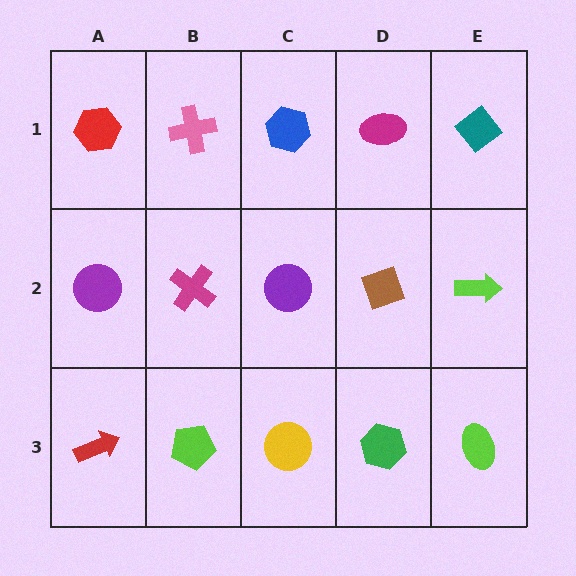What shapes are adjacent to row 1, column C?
A purple circle (row 2, column C), a pink cross (row 1, column B), a magenta ellipse (row 1, column D).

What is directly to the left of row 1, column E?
A magenta ellipse.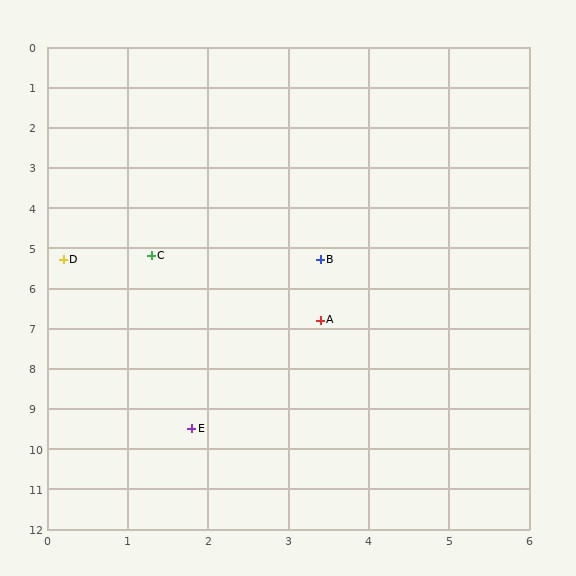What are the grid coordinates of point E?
Point E is at approximately (1.8, 9.5).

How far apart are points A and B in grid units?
Points A and B are about 1.5 grid units apart.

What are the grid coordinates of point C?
Point C is at approximately (1.3, 5.2).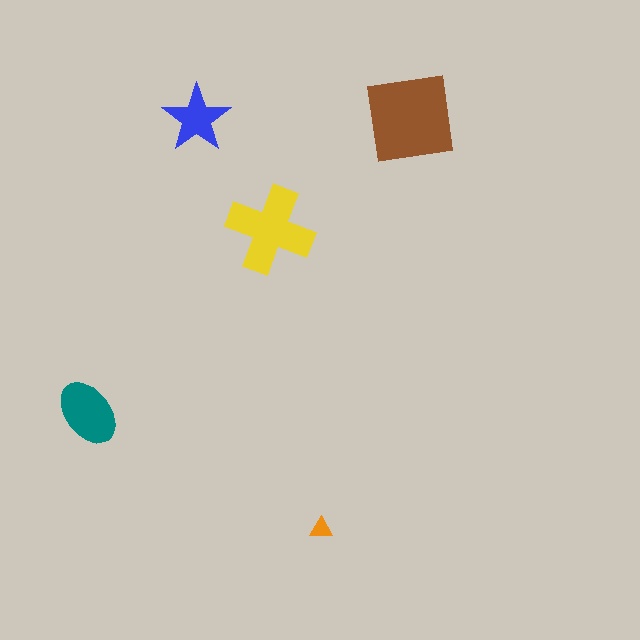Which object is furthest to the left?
The teal ellipse is leftmost.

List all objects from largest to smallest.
The brown square, the yellow cross, the teal ellipse, the blue star, the orange triangle.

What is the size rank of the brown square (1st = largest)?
1st.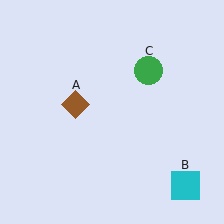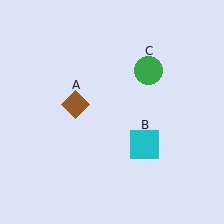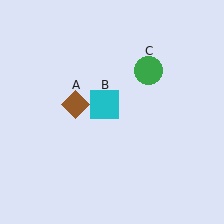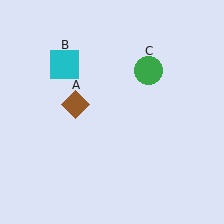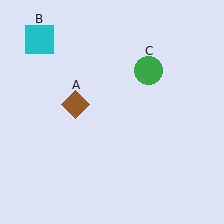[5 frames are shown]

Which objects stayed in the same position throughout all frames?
Brown diamond (object A) and green circle (object C) remained stationary.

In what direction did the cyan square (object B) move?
The cyan square (object B) moved up and to the left.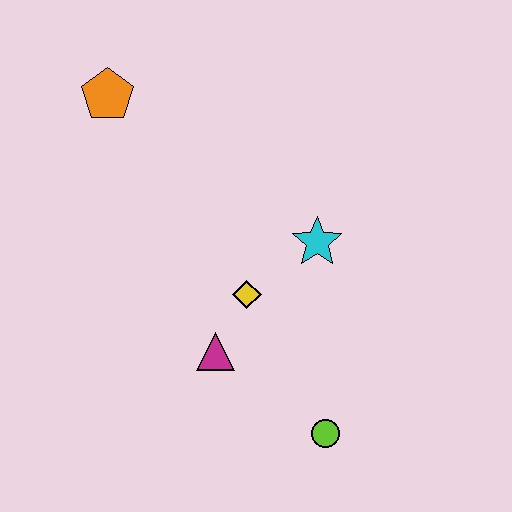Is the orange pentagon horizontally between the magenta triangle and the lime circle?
No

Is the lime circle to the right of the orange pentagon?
Yes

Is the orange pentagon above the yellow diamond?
Yes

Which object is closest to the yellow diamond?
The magenta triangle is closest to the yellow diamond.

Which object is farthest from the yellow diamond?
The orange pentagon is farthest from the yellow diamond.